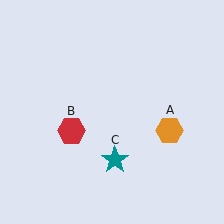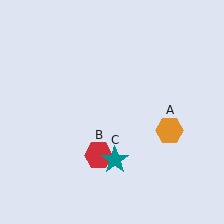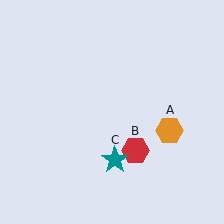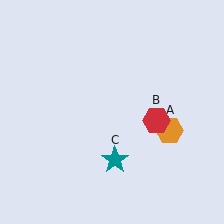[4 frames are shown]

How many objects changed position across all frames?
1 object changed position: red hexagon (object B).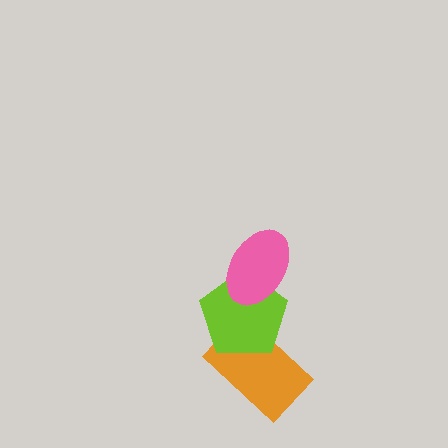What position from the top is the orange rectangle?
The orange rectangle is 3rd from the top.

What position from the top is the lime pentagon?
The lime pentagon is 2nd from the top.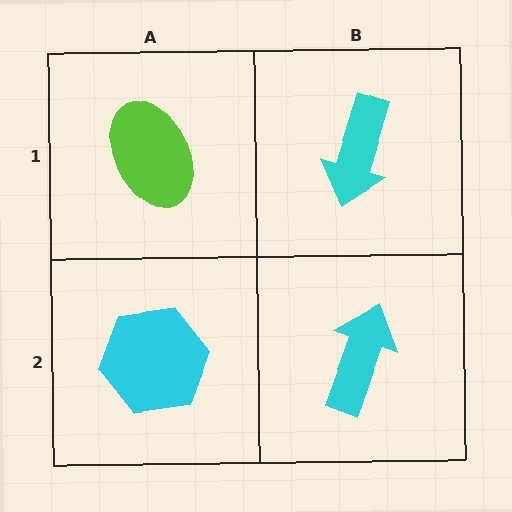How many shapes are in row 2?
2 shapes.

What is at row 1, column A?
A lime ellipse.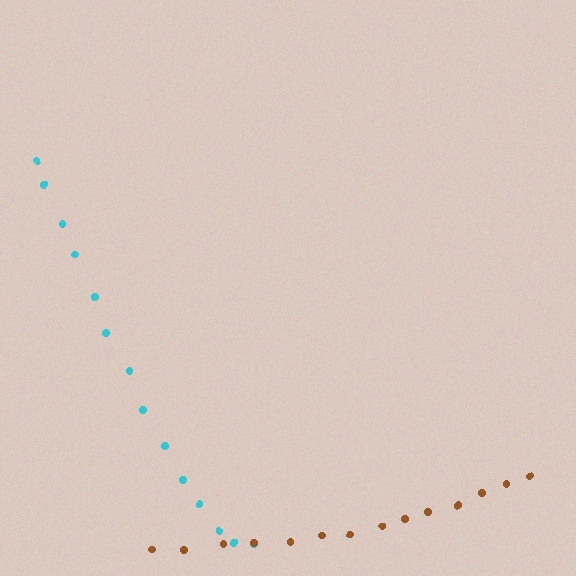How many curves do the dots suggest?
There are 2 distinct paths.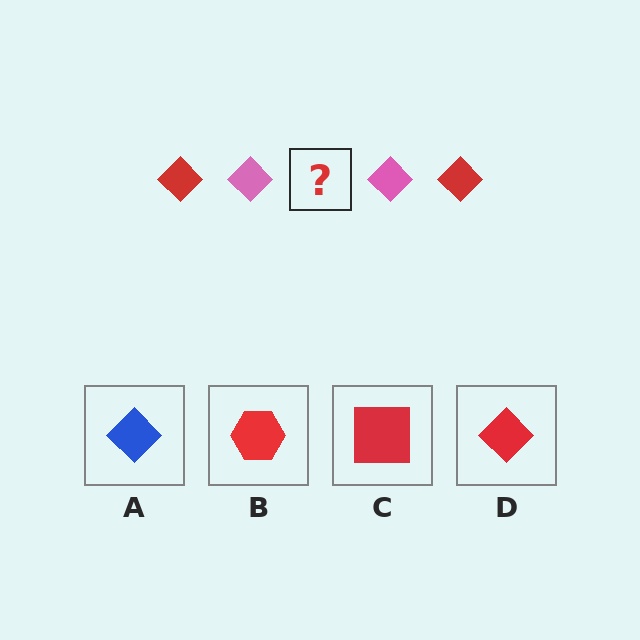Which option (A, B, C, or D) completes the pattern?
D.